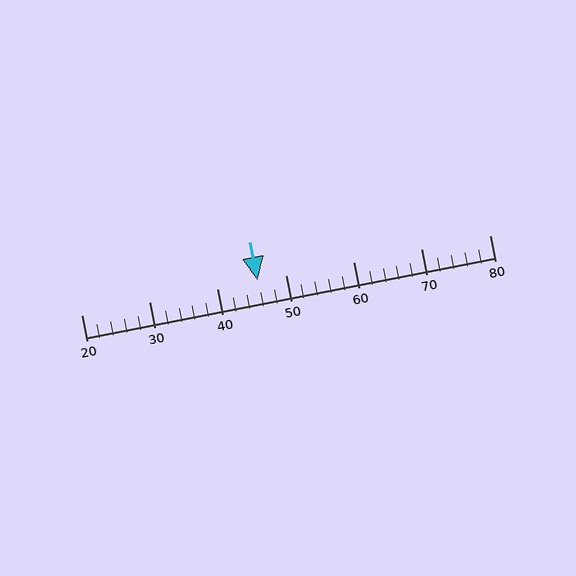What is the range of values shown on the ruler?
The ruler shows values from 20 to 80.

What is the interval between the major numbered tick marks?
The major tick marks are spaced 10 units apart.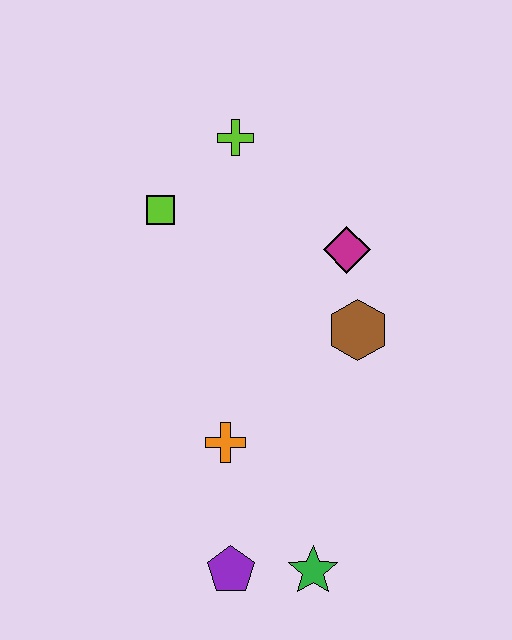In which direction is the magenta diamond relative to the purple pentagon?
The magenta diamond is above the purple pentagon.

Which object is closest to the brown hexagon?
The magenta diamond is closest to the brown hexagon.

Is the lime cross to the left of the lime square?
No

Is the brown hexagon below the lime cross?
Yes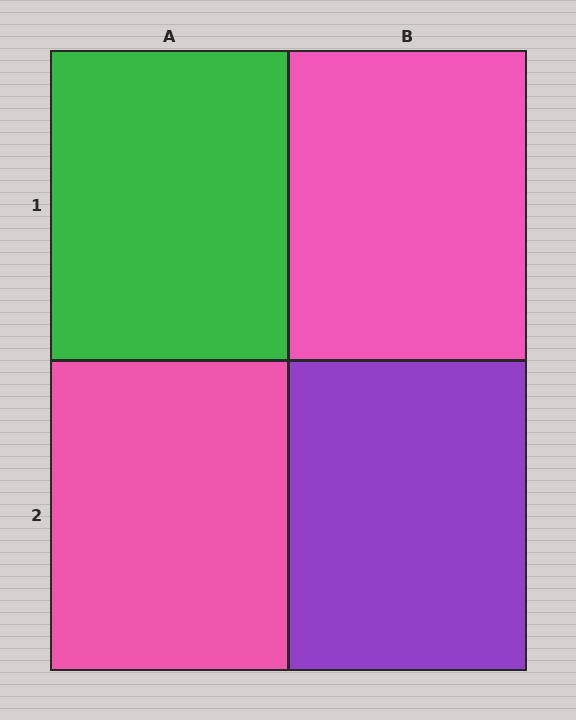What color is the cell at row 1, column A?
Green.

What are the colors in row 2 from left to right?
Pink, purple.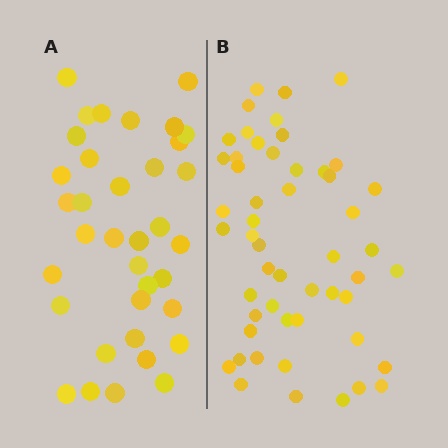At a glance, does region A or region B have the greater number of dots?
Region B (the right region) has more dots.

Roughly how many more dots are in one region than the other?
Region B has approximately 15 more dots than region A.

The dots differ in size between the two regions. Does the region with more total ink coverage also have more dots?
No. Region A has more total ink coverage because its dots are larger, but region B actually contains more individual dots. Total area can be misleading — the number of items is what matters here.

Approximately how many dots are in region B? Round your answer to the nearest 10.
About 50 dots. (The exact count is 52, which rounds to 50.)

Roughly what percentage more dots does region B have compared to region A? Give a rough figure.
About 45% more.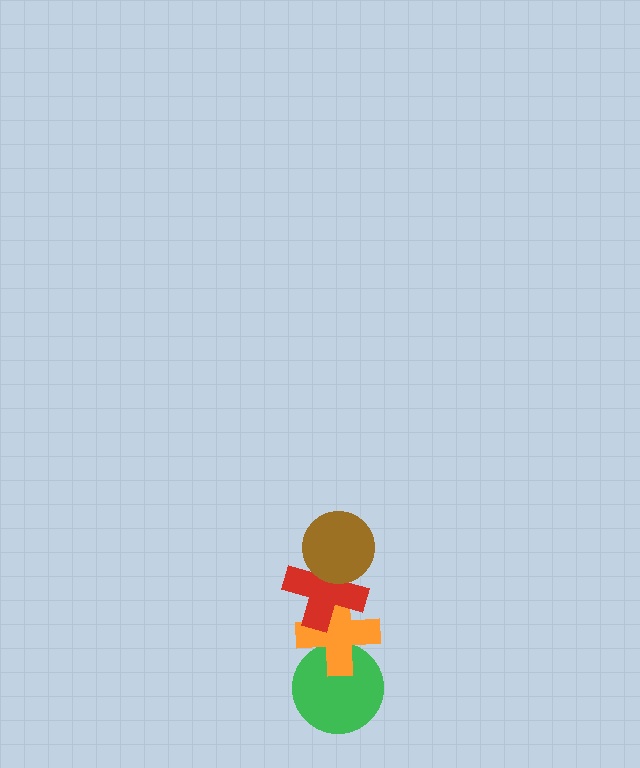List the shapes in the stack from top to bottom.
From top to bottom: the brown circle, the red cross, the orange cross, the green circle.